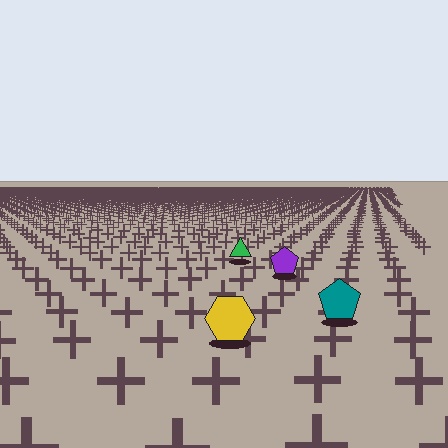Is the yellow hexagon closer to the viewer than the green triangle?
Yes. The yellow hexagon is closer — you can tell from the texture gradient: the ground texture is coarser near it.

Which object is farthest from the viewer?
The green triangle is farthest from the viewer. It appears smaller and the ground texture around it is denser.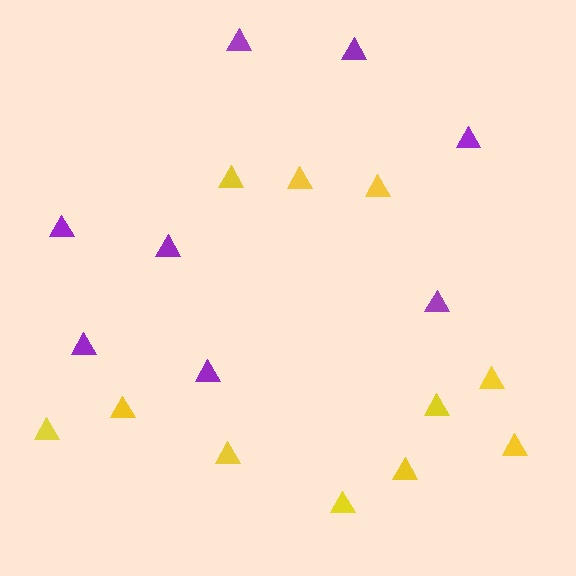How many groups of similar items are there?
There are 2 groups: one group of yellow triangles (11) and one group of purple triangles (8).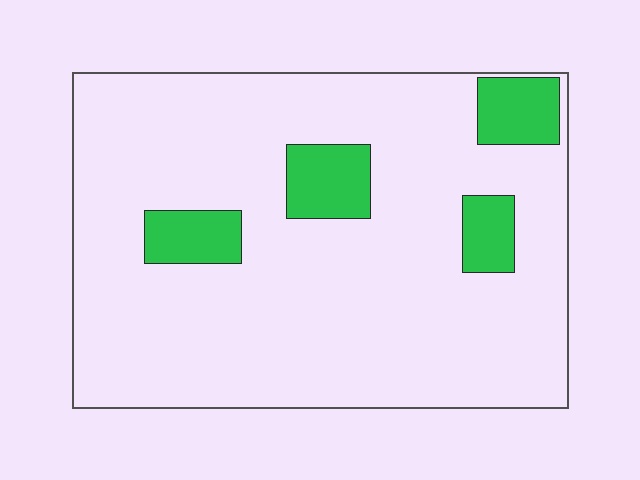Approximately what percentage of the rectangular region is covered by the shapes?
Approximately 15%.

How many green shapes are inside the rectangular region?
4.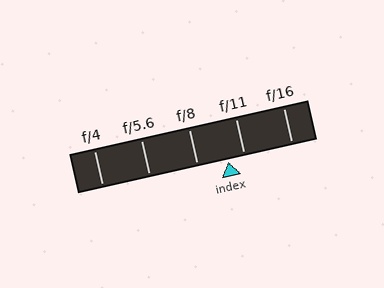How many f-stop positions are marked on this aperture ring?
There are 5 f-stop positions marked.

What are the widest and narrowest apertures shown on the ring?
The widest aperture shown is f/4 and the narrowest is f/16.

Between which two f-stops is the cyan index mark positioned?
The index mark is between f/8 and f/11.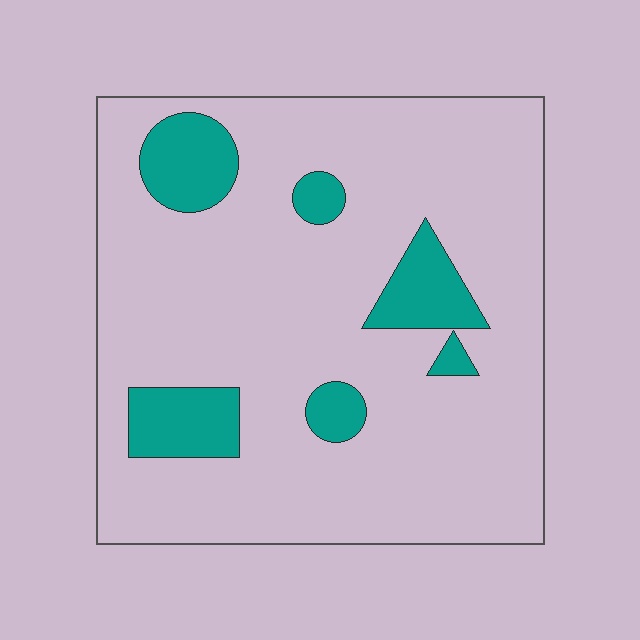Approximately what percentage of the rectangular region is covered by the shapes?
Approximately 15%.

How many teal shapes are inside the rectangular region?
6.